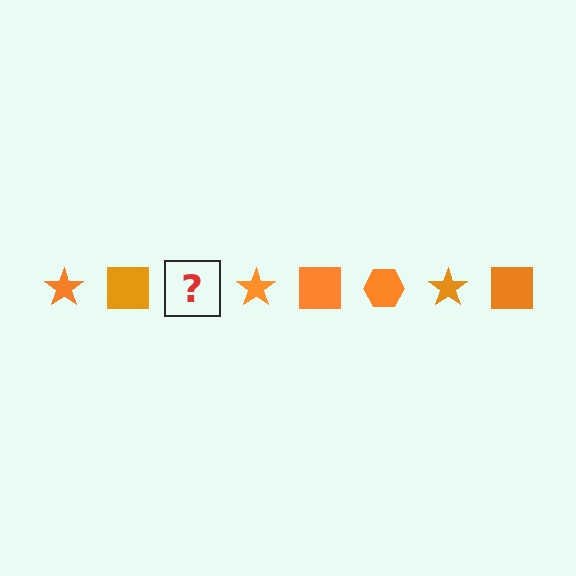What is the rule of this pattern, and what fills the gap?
The rule is that the pattern cycles through star, square, hexagon shapes in orange. The gap should be filled with an orange hexagon.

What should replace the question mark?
The question mark should be replaced with an orange hexagon.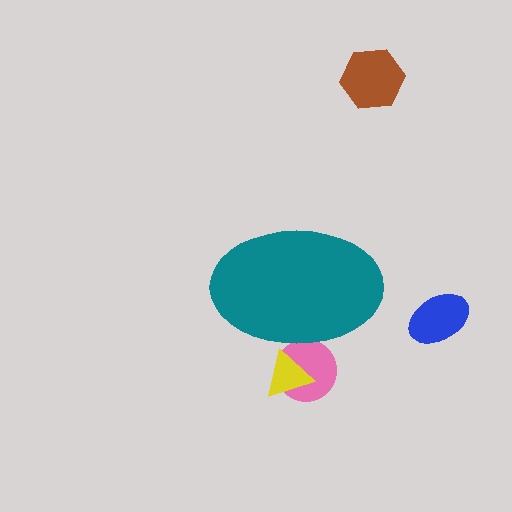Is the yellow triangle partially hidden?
Yes, the yellow triangle is partially hidden behind the teal ellipse.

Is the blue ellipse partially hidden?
No, the blue ellipse is fully visible.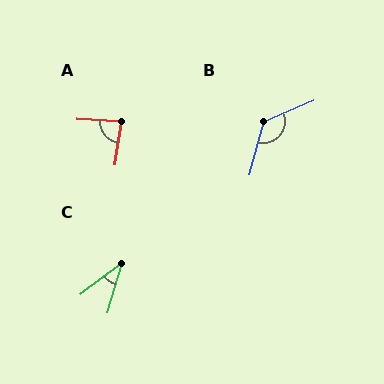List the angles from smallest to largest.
C (37°), A (84°), B (128°).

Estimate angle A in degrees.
Approximately 84 degrees.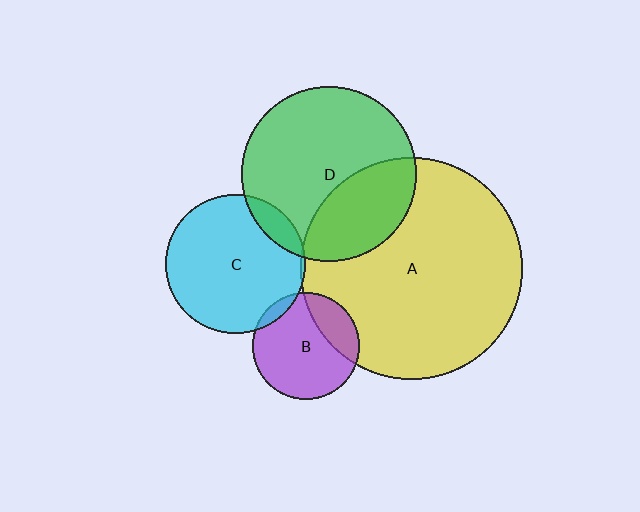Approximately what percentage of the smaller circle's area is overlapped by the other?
Approximately 5%.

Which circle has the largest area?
Circle A (yellow).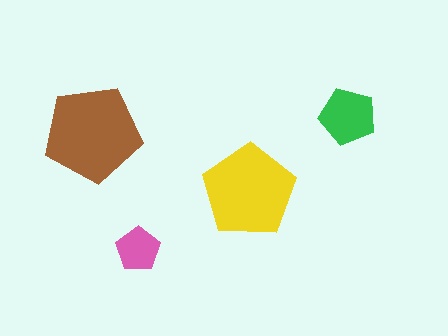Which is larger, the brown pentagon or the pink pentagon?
The brown one.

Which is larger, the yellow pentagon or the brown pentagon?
The brown one.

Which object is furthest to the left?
The brown pentagon is leftmost.